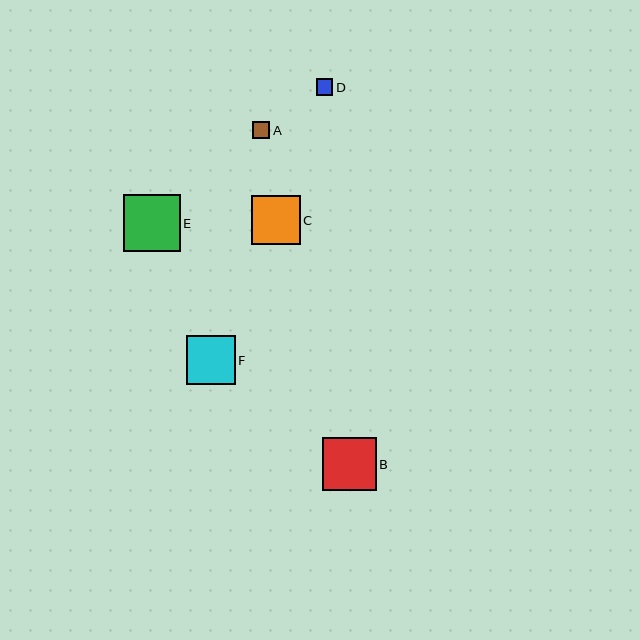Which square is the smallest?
Square D is the smallest with a size of approximately 16 pixels.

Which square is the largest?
Square E is the largest with a size of approximately 56 pixels.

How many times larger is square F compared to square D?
Square F is approximately 3.0 times the size of square D.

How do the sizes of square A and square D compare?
Square A and square D are approximately the same size.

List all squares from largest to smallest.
From largest to smallest: E, B, C, F, A, D.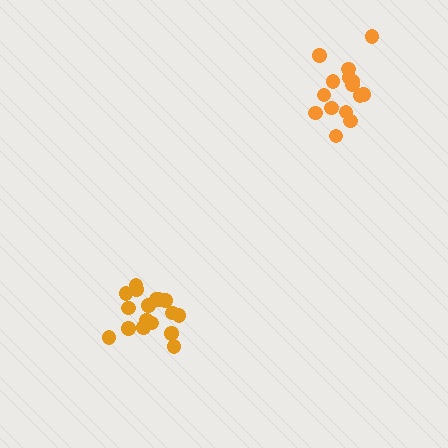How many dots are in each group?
Group 1: 17 dots, Group 2: 15 dots (32 total).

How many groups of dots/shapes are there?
There are 2 groups.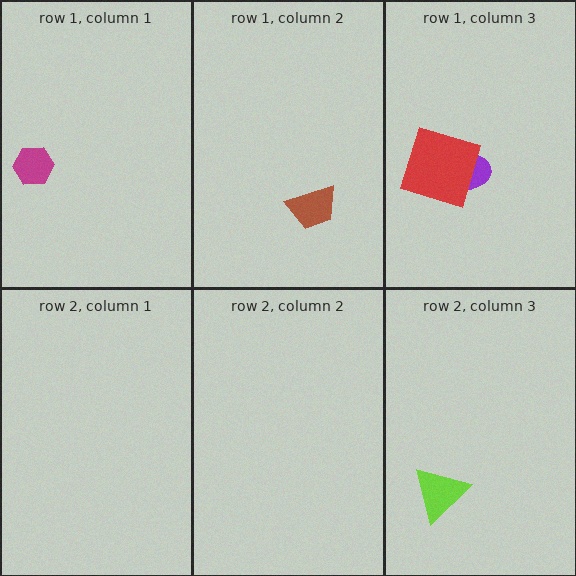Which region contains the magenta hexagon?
The row 1, column 1 region.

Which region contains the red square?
The row 1, column 3 region.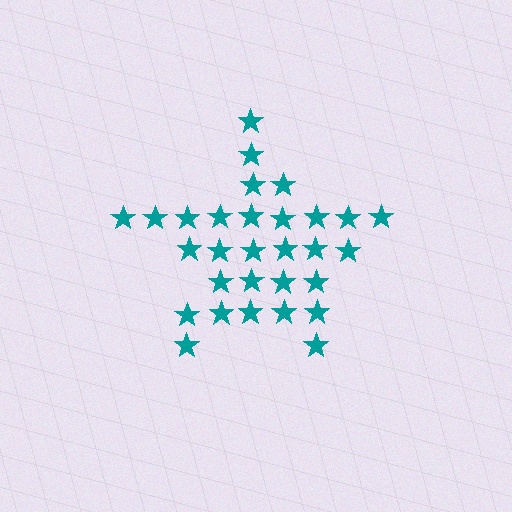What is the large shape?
The large shape is a star.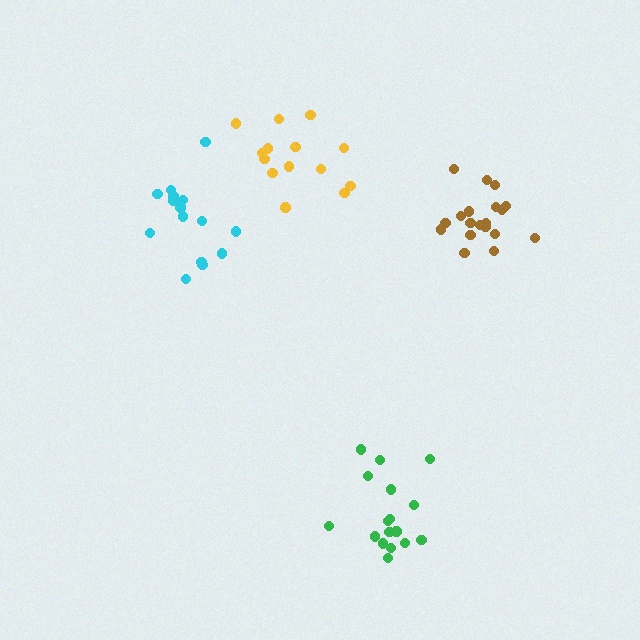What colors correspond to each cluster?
The clusters are colored: cyan, brown, yellow, green.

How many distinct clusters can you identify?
There are 4 distinct clusters.